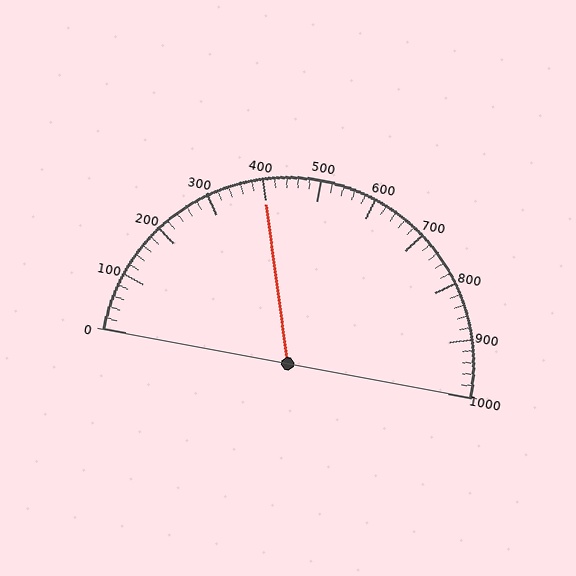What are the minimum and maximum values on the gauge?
The gauge ranges from 0 to 1000.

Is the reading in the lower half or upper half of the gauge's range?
The reading is in the lower half of the range (0 to 1000).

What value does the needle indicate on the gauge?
The needle indicates approximately 400.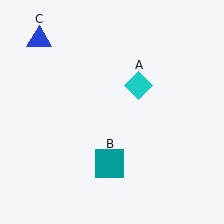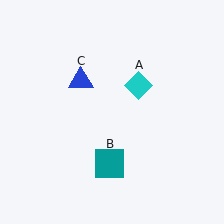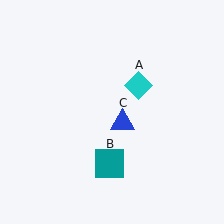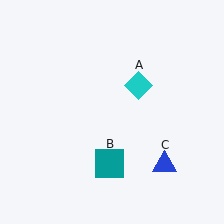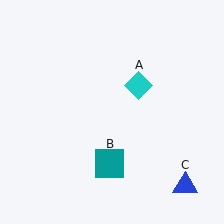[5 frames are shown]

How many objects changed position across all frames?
1 object changed position: blue triangle (object C).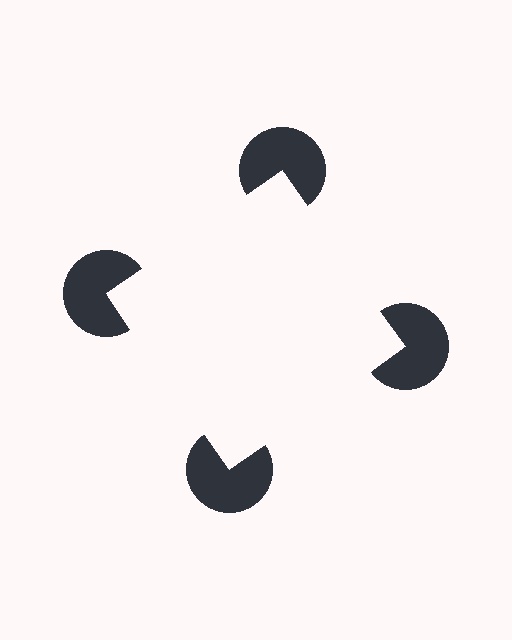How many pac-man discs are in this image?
There are 4 — one at each vertex of the illusory square.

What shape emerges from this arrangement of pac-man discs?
An illusory square — its edges are inferred from the aligned wedge cuts in the pac-man discs, not physically drawn.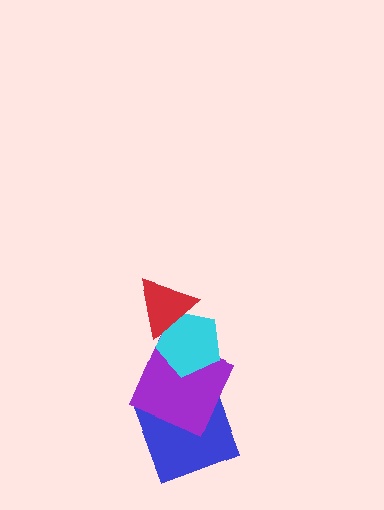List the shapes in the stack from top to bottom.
From top to bottom: the red triangle, the cyan pentagon, the purple square, the blue square.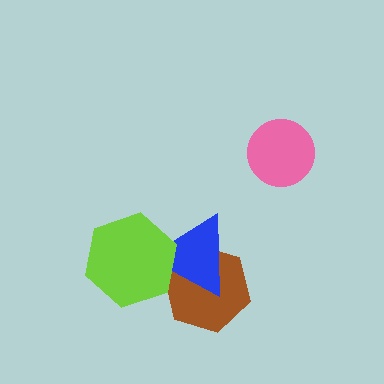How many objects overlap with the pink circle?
0 objects overlap with the pink circle.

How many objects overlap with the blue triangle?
2 objects overlap with the blue triangle.